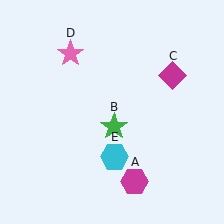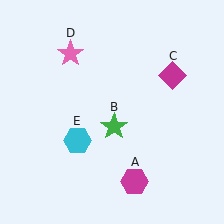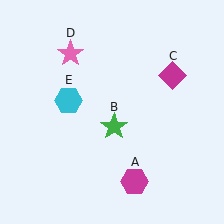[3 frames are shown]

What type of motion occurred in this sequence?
The cyan hexagon (object E) rotated clockwise around the center of the scene.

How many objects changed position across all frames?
1 object changed position: cyan hexagon (object E).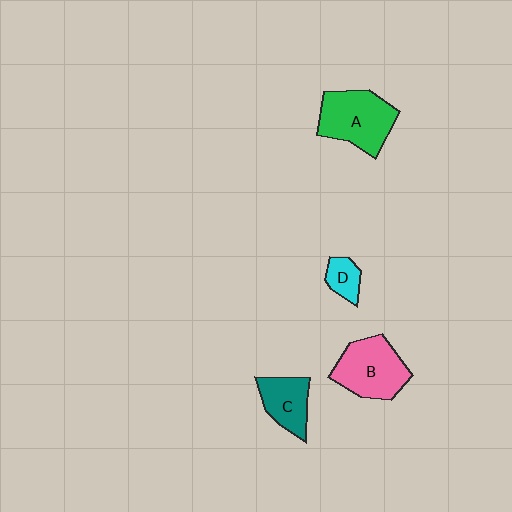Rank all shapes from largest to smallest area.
From largest to smallest: A (green), B (pink), C (teal), D (cyan).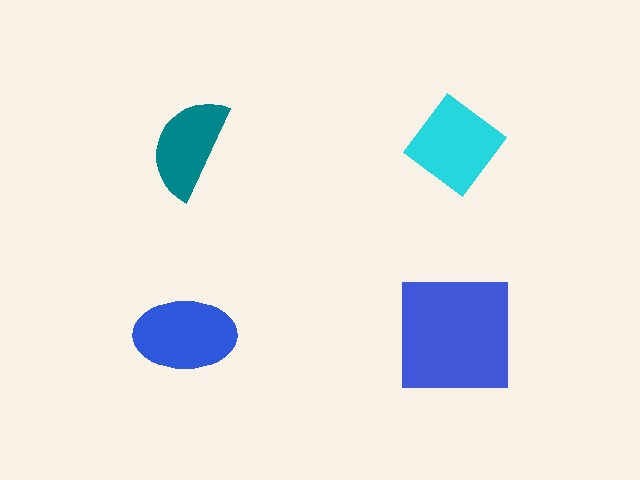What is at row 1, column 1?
A teal semicircle.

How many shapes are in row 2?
2 shapes.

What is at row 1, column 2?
A cyan diamond.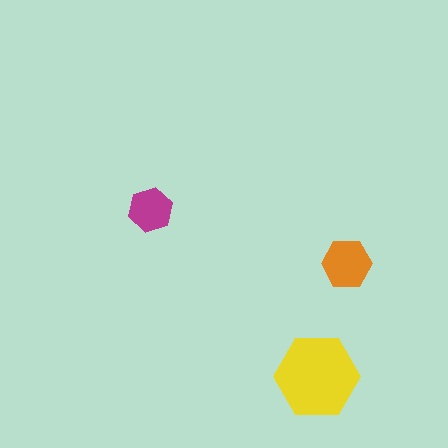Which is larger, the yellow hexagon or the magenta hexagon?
The yellow one.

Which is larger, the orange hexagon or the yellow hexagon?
The yellow one.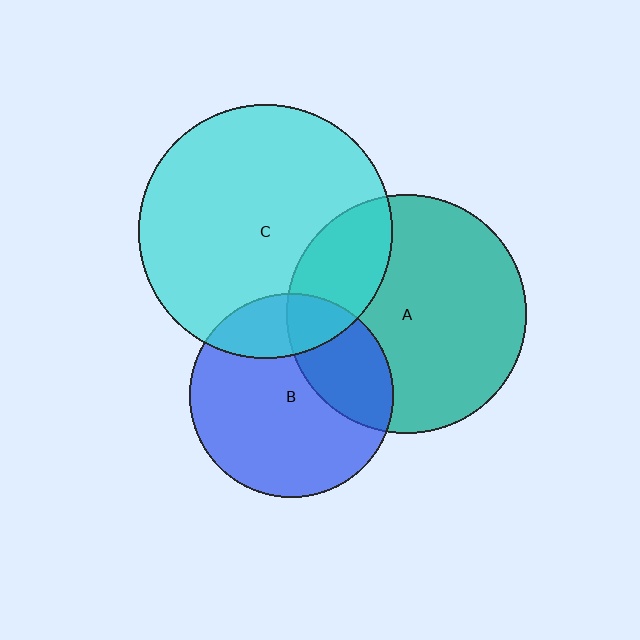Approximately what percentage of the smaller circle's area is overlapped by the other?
Approximately 25%.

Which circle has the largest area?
Circle C (cyan).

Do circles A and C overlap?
Yes.